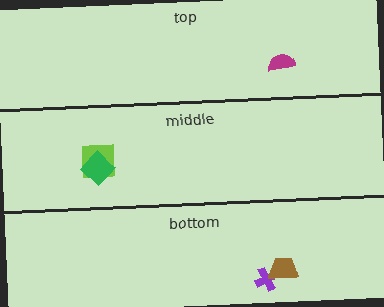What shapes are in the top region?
The magenta semicircle.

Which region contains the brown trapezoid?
The bottom region.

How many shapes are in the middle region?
2.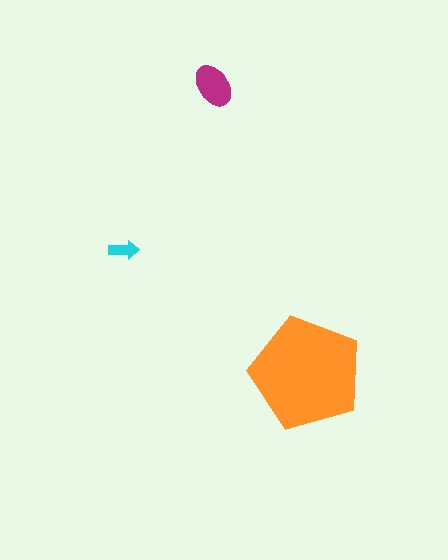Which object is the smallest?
The cyan arrow.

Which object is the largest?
The orange pentagon.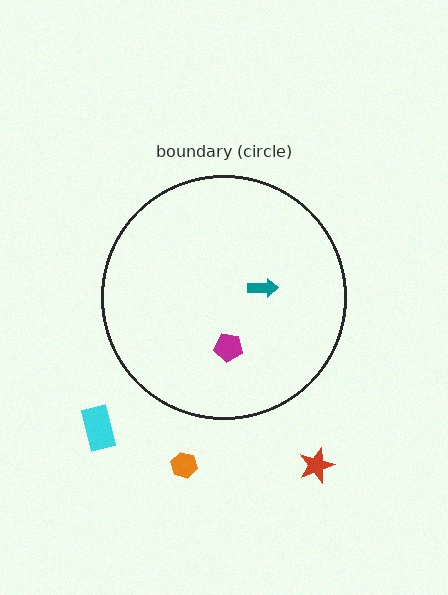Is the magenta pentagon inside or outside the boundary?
Inside.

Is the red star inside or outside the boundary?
Outside.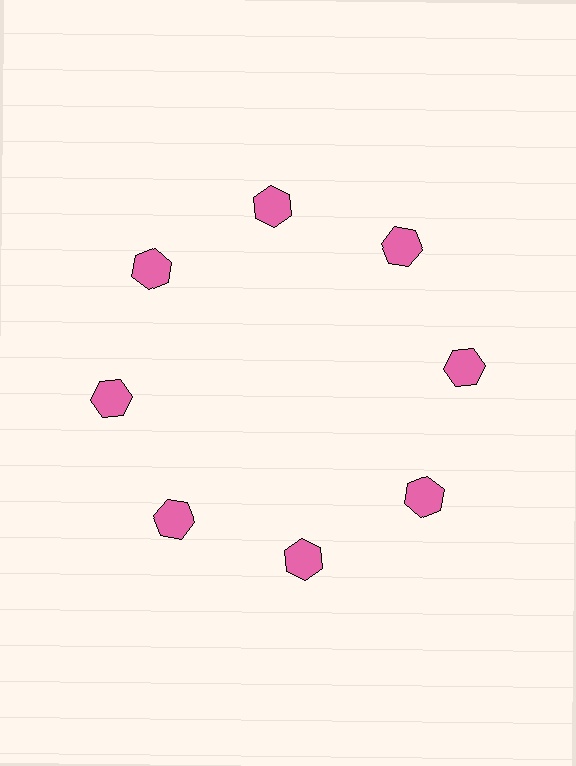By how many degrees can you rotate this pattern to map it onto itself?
The pattern maps onto itself every 45 degrees of rotation.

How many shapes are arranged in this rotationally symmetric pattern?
There are 8 shapes, arranged in 8 groups of 1.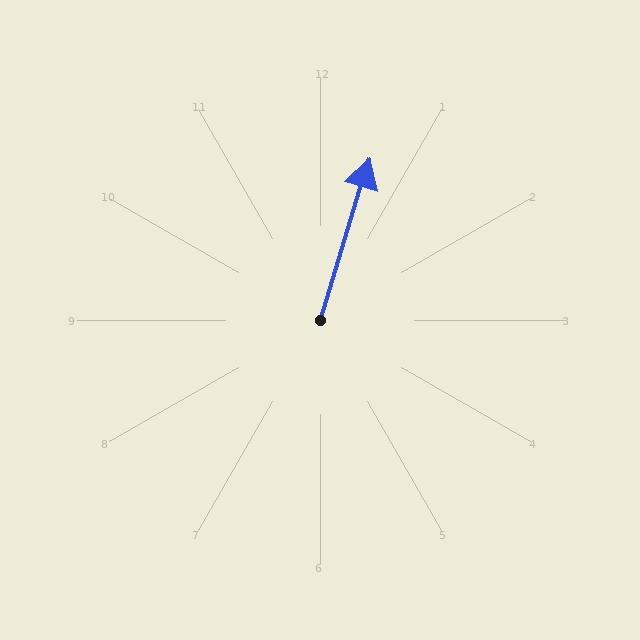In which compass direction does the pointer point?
North.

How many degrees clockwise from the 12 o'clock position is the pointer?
Approximately 17 degrees.